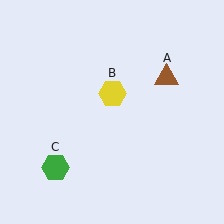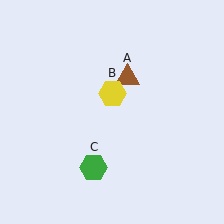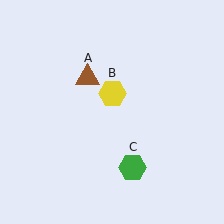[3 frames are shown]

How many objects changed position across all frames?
2 objects changed position: brown triangle (object A), green hexagon (object C).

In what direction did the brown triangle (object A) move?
The brown triangle (object A) moved left.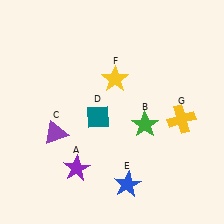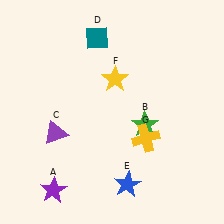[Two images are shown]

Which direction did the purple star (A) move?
The purple star (A) moved left.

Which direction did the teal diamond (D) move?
The teal diamond (D) moved up.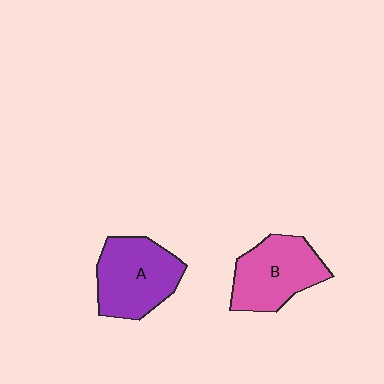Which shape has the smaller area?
Shape B (pink).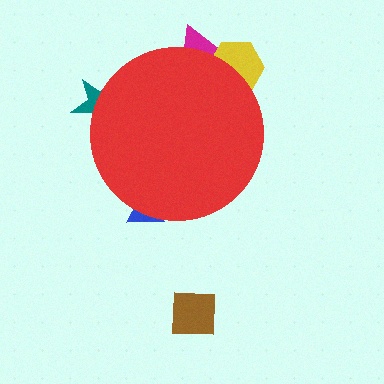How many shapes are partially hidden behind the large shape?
4 shapes are partially hidden.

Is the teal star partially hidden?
Yes, the teal star is partially hidden behind the red circle.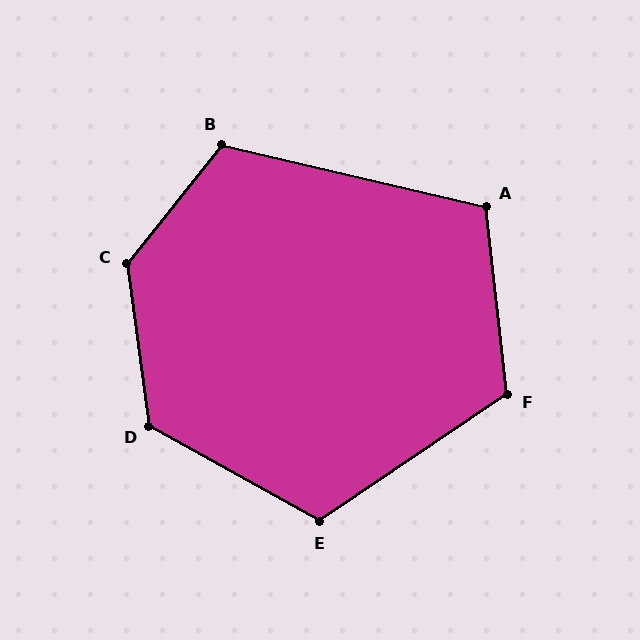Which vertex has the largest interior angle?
C, at approximately 134 degrees.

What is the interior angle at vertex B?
Approximately 115 degrees (obtuse).